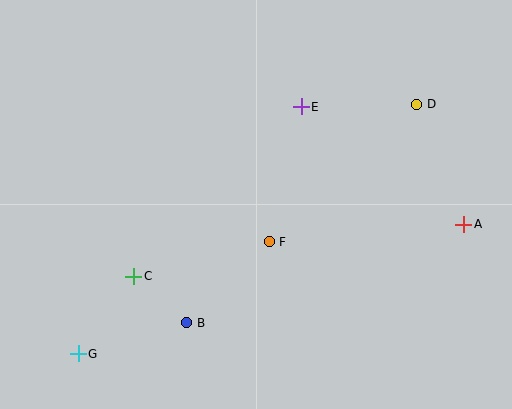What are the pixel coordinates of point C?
Point C is at (134, 276).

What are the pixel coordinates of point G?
Point G is at (78, 354).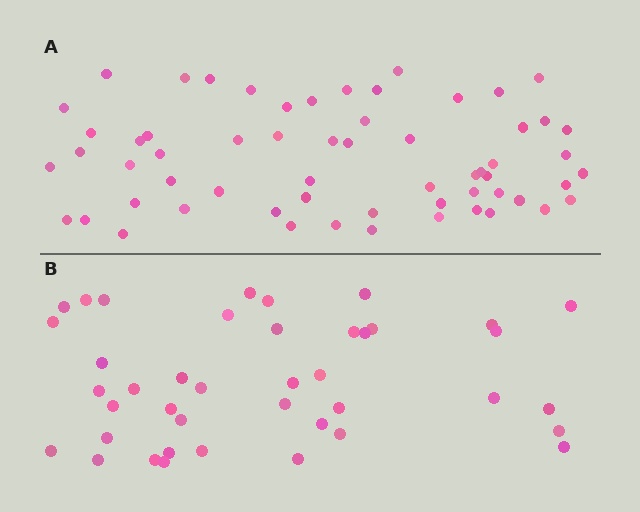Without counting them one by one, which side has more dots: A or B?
Region A (the top region) has more dots.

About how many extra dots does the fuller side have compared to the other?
Region A has approximately 20 more dots than region B.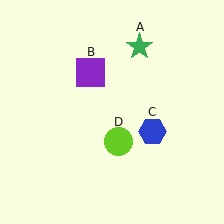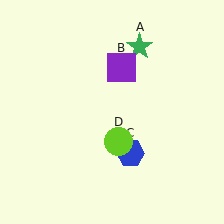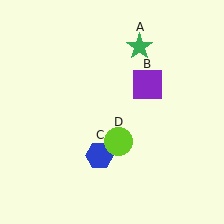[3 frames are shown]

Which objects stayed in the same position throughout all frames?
Green star (object A) and lime circle (object D) remained stationary.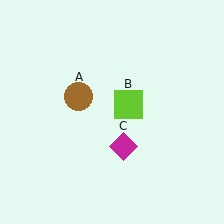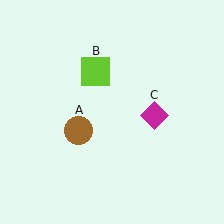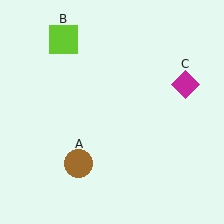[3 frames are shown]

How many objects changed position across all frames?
3 objects changed position: brown circle (object A), lime square (object B), magenta diamond (object C).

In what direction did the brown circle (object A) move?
The brown circle (object A) moved down.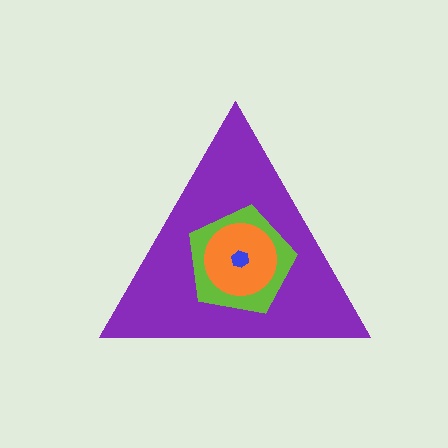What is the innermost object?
The blue hexagon.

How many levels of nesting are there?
4.